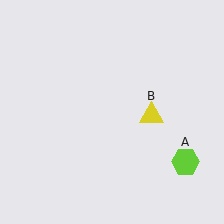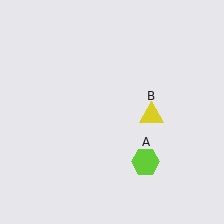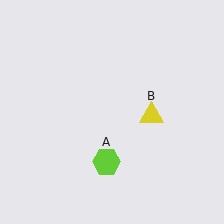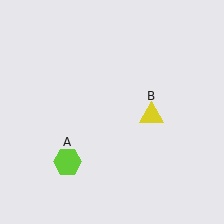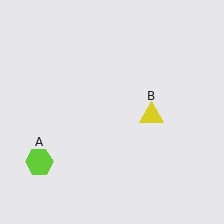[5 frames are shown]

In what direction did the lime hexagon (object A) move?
The lime hexagon (object A) moved left.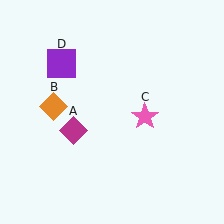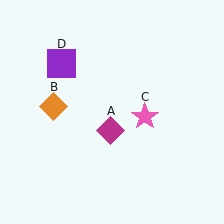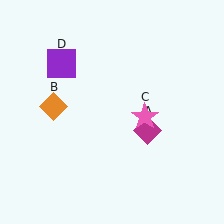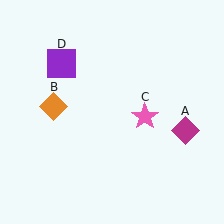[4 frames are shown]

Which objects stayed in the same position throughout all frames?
Orange diamond (object B) and pink star (object C) and purple square (object D) remained stationary.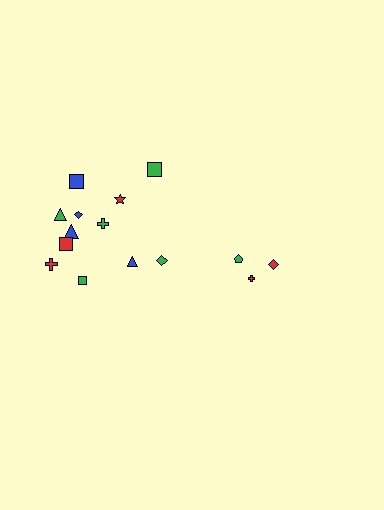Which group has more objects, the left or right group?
The left group.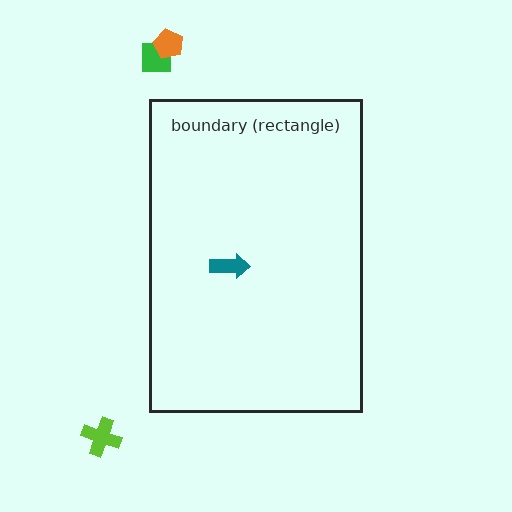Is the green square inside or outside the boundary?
Outside.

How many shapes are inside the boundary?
1 inside, 3 outside.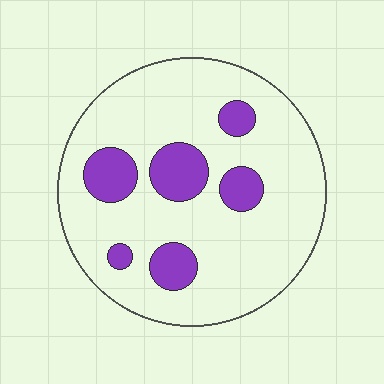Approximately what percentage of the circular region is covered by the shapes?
Approximately 20%.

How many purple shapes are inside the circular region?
6.